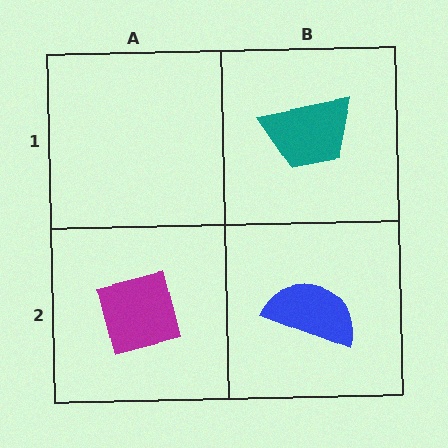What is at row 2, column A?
A magenta square.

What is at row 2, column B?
A blue semicircle.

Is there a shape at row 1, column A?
No, that cell is empty.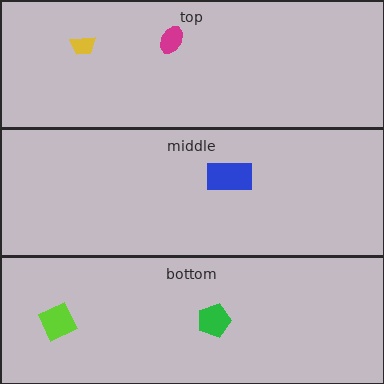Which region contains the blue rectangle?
The middle region.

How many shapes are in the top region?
2.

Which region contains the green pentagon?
The bottom region.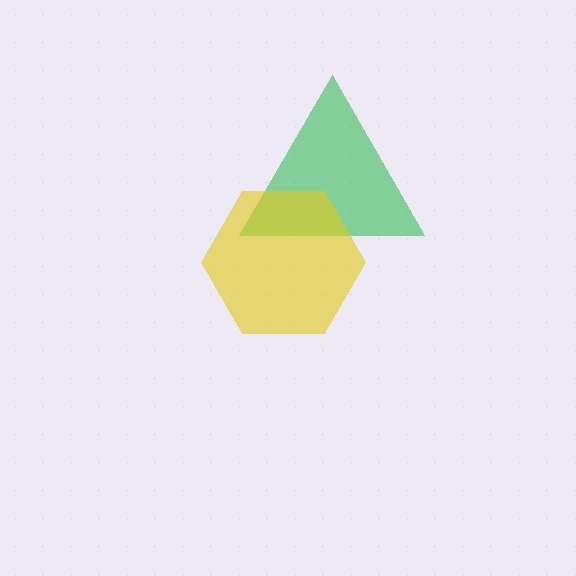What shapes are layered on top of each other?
The layered shapes are: a green triangle, a yellow hexagon.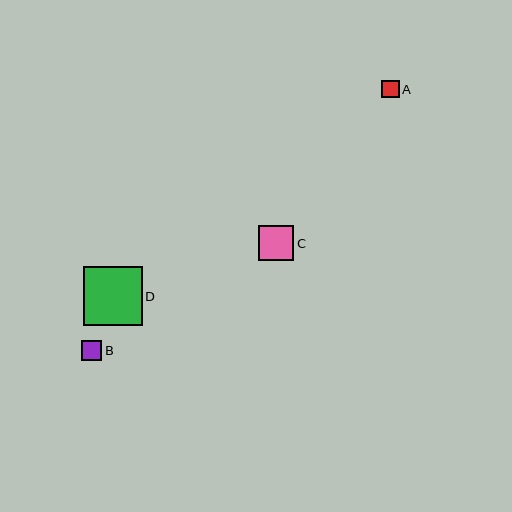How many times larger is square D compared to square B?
Square D is approximately 2.9 times the size of square B.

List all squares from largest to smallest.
From largest to smallest: D, C, B, A.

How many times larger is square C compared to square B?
Square C is approximately 1.8 times the size of square B.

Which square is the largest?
Square D is the largest with a size of approximately 58 pixels.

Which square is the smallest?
Square A is the smallest with a size of approximately 18 pixels.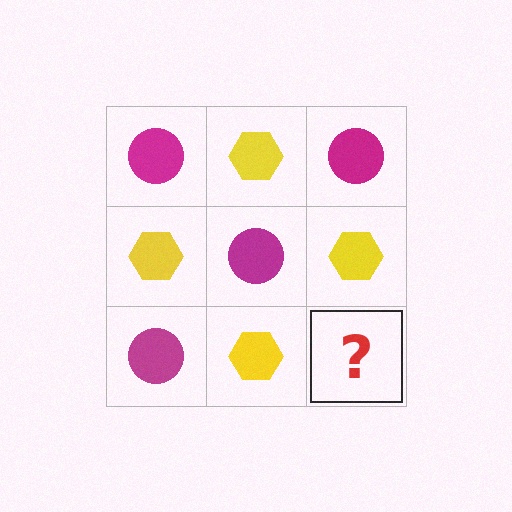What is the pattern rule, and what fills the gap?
The rule is that it alternates magenta circle and yellow hexagon in a checkerboard pattern. The gap should be filled with a magenta circle.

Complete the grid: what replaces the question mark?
The question mark should be replaced with a magenta circle.